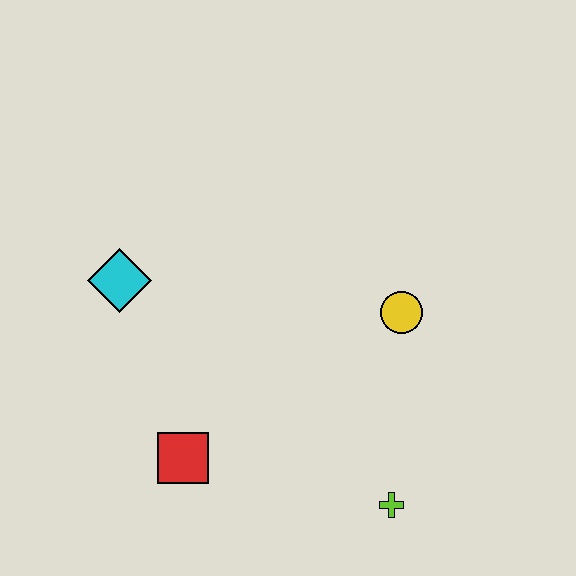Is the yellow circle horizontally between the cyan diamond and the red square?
No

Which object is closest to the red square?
The cyan diamond is closest to the red square.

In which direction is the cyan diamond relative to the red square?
The cyan diamond is above the red square.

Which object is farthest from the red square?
The yellow circle is farthest from the red square.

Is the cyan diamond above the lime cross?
Yes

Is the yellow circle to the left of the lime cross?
No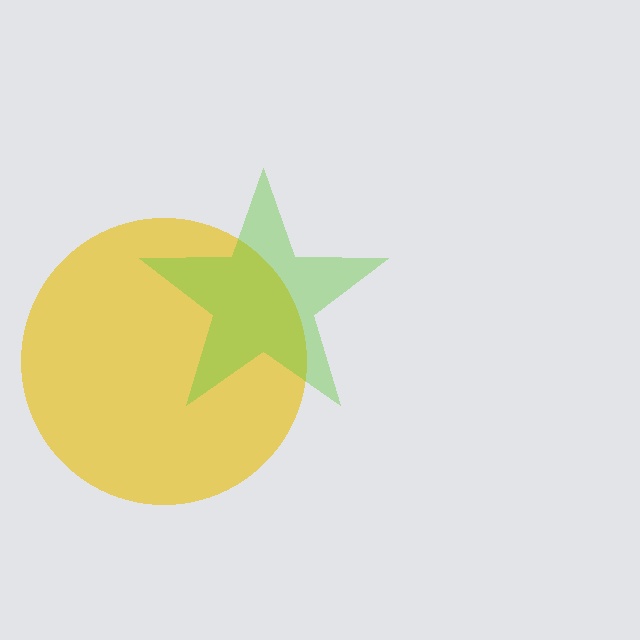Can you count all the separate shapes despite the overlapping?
Yes, there are 2 separate shapes.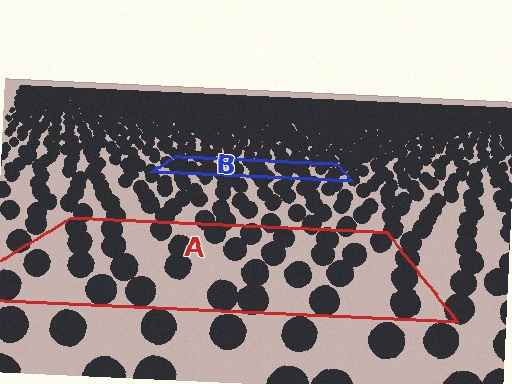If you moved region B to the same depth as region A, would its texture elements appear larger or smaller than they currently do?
They would appear larger. At a closer depth, the same texture elements are projected at a bigger on-screen size.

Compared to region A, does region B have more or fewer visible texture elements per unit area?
Region B has more texture elements per unit area — they are packed more densely because it is farther away.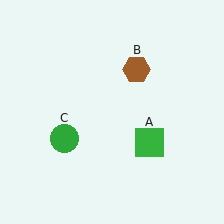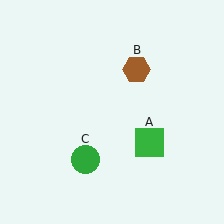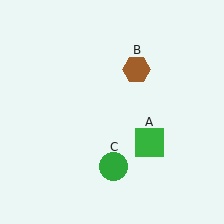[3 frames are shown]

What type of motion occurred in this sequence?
The green circle (object C) rotated counterclockwise around the center of the scene.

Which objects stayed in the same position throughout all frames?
Green square (object A) and brown hexagon (object B) remained stationary.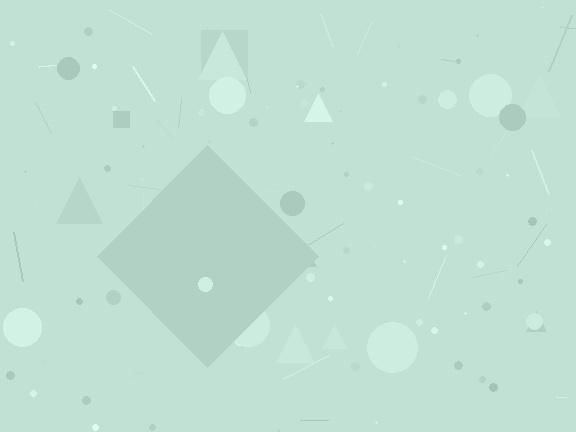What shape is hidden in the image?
A diamond is hidden in the image.